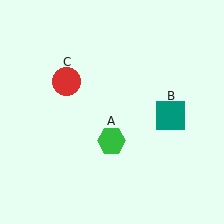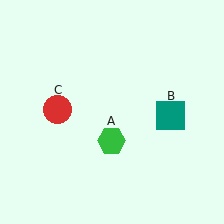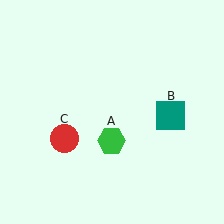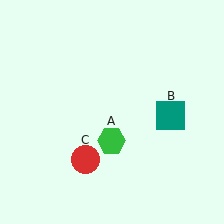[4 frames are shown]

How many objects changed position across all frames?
1 object changed position: red circle (object C).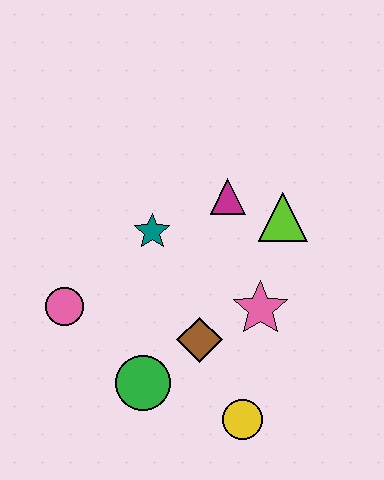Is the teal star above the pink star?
Yes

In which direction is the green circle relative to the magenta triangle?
The green circle is below the magenta triangle.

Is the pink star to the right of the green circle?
Yes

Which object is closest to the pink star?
The brown diamond is closest to the pink star.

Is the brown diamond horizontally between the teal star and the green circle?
No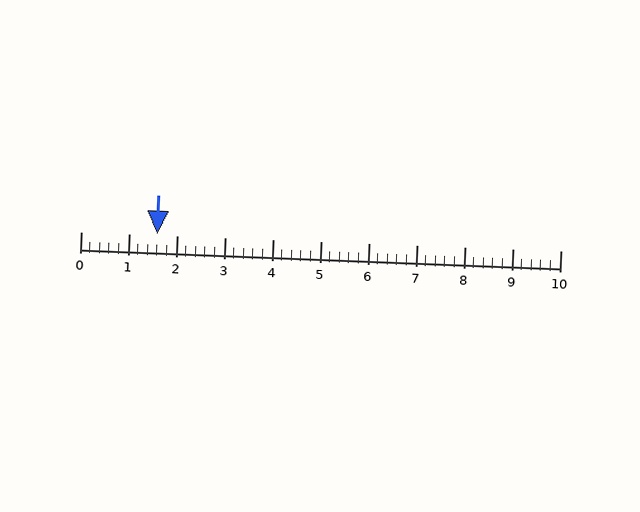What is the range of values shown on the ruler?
The ruler shows values from 0 to 10.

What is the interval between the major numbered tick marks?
The major tick marks are spaced 1 units apart.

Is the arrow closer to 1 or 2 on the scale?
The arrow is closer to 2.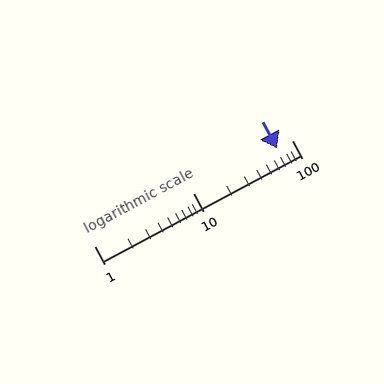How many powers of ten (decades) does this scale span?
The scale spans 2 decades, from 1 to 100.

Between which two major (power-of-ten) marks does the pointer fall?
The pointer is between 10 and 100.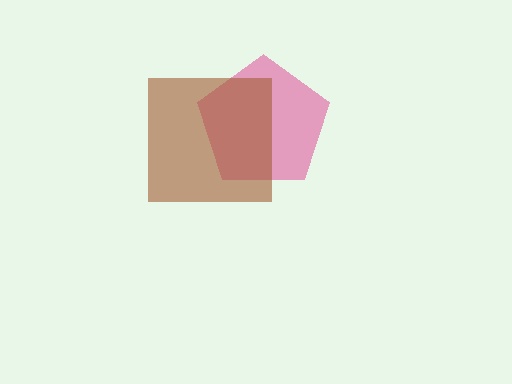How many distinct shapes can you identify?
There are 2 distinct shapes: a pink pentagon, a brown square.